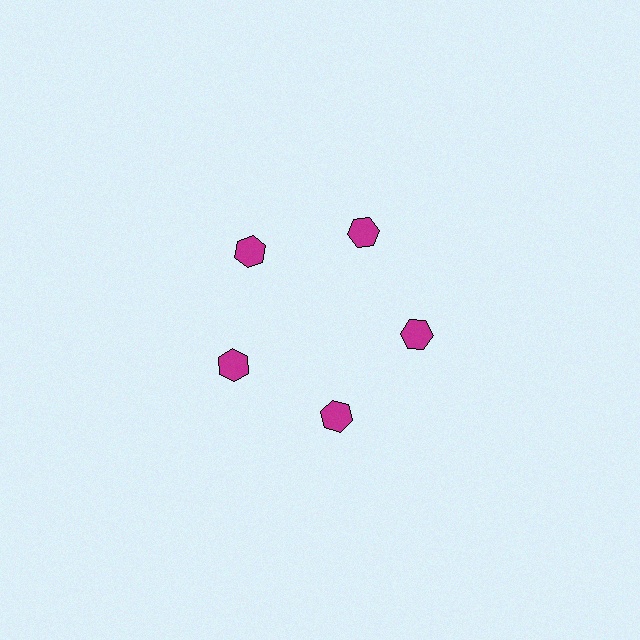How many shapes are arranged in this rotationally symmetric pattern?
There are 5 shapes, arranged in 5 groups of 1.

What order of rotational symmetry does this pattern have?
This pattern has 5-fold rotational symmetry.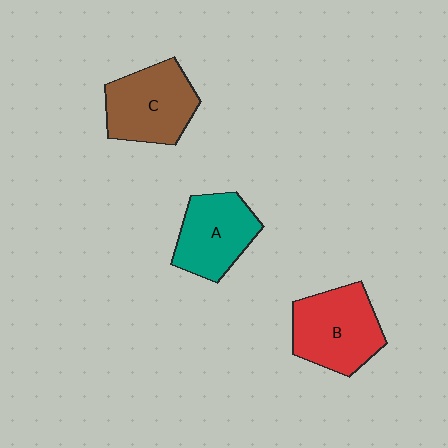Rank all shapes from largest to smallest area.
From largest to smallest: B (red), C (brown), A (teal).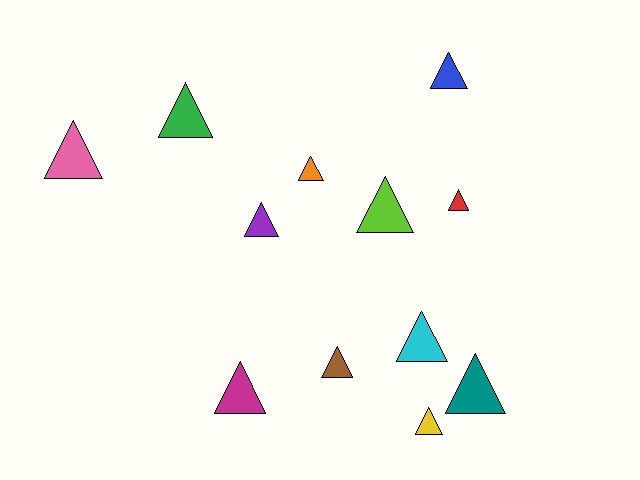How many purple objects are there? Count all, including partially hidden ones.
There is 1 purple object.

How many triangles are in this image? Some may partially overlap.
There are 12 triangles.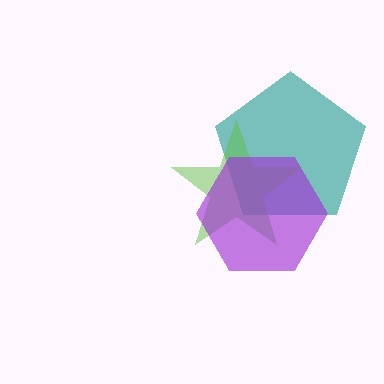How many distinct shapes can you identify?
There are 3 distinct shapes: a teal pentagon, a lime star, a purple hexagon.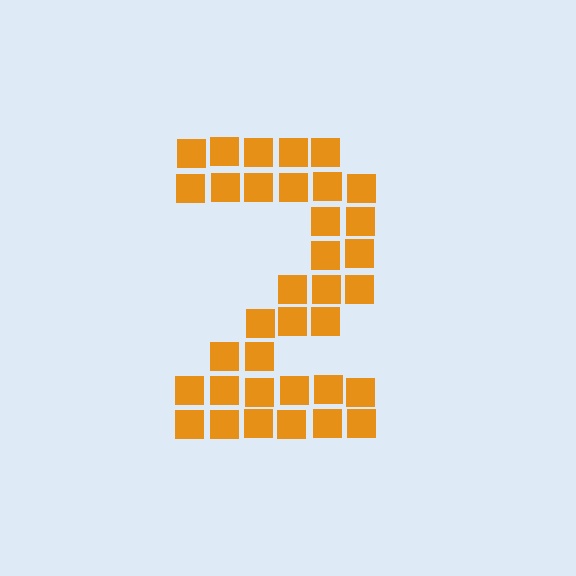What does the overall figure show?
The overall figure shows the digit 2.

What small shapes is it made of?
It is made of small squares.